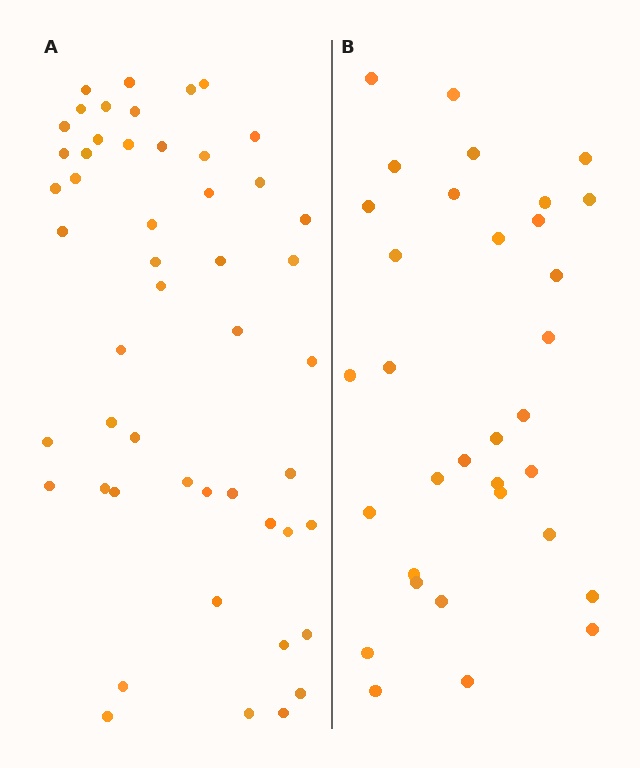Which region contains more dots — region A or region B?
Region A (the left region) has more dots.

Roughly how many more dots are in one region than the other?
Region A has approximately 15 more dots than region B.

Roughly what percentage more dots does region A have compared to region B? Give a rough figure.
About 50% more.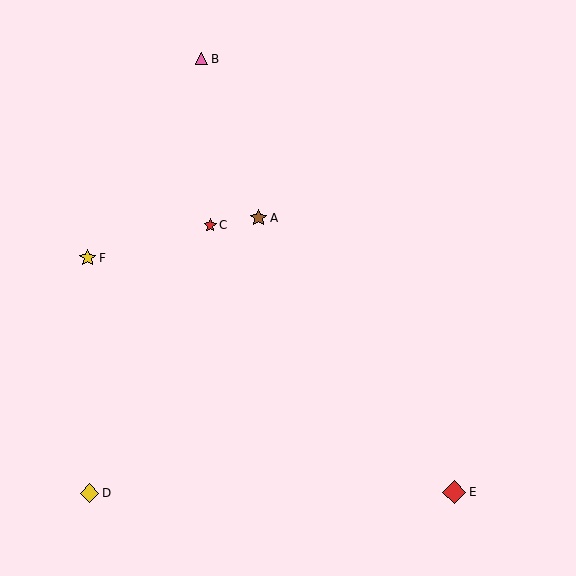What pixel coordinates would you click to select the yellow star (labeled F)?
Click at (88, 258) to select the yellow star F.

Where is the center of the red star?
The center of the red star is at (210, 225).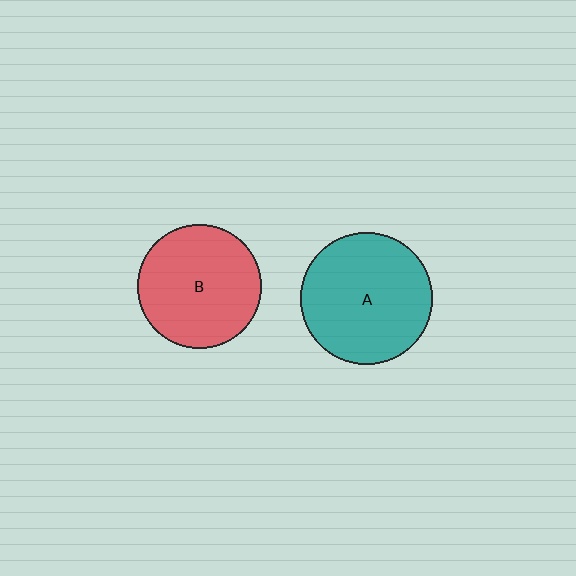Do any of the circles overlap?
No, none of the circles overlap.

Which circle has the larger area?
Circle A (teal).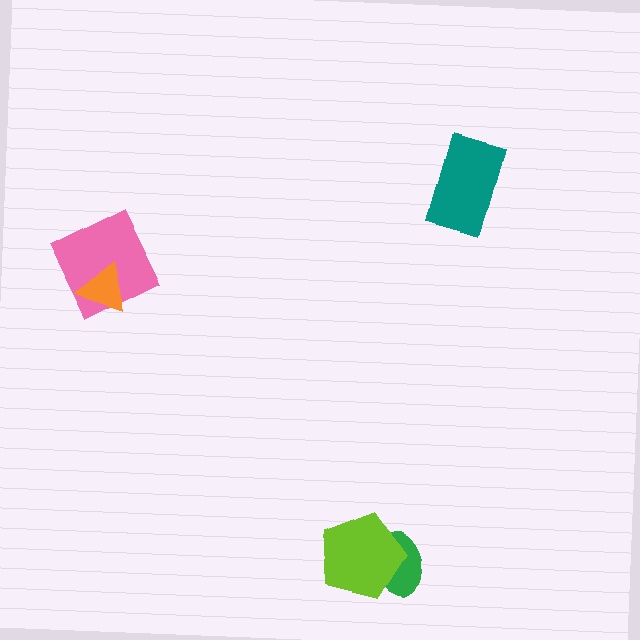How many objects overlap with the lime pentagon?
1 object overlaps with the lime pentagon.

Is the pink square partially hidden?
Yes, it is partially covered by another shape.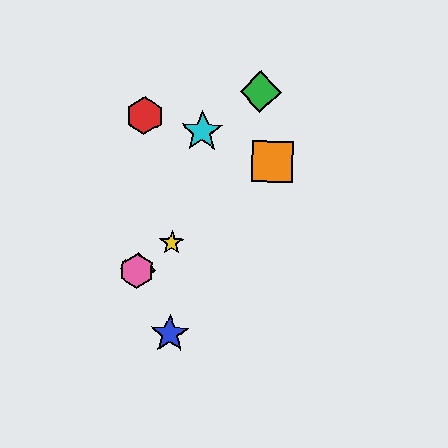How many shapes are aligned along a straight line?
4 shapes (the yellow star, the purple diamond, the orange square, the pink hexagon) are aligned along a straight line.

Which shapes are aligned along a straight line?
The yellow star, the purple diamond, the orange square, the pink hexagon are aligned along a straight line.